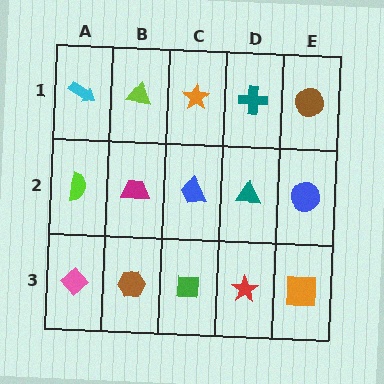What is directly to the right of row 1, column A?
A lime triangle.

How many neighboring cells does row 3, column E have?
2.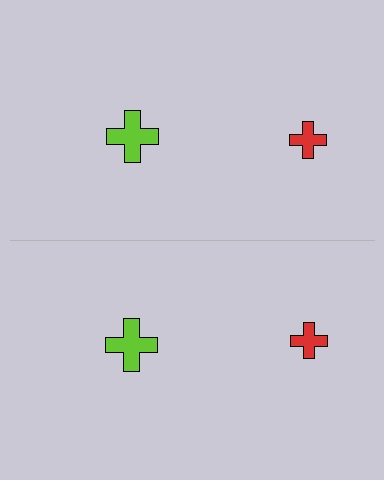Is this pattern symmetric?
Yes, this pattern has bilateral (reflection) symmetry.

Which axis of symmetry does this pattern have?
The pattern has a horizontal axis of symmetry running through the center of the image.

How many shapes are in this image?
There are 4 shapes in this image.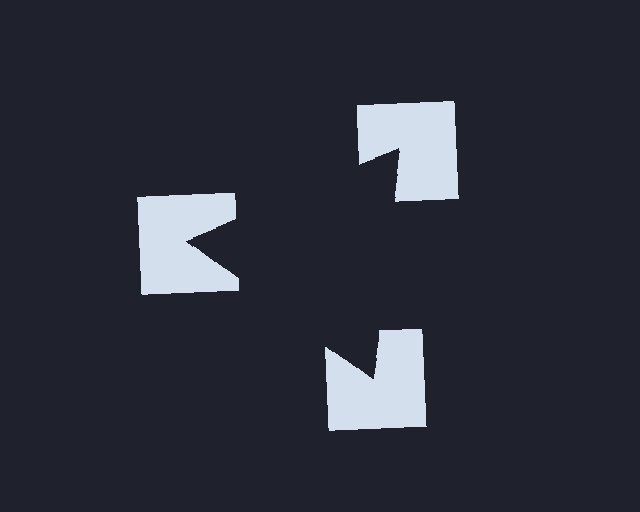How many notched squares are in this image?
There are 3 — one at each vertex of the illusory triangle.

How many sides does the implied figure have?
3 sides.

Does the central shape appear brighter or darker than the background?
It typically appears slightly darker than the background, even though no actual brightness change is drawn.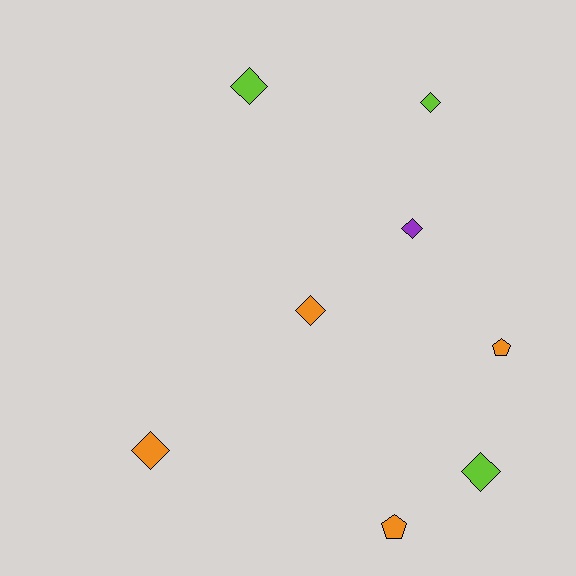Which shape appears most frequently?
Diamond, with 6 objects.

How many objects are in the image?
There are 8 objects.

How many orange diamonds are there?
There are 2 orange diamonds.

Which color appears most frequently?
Orange, with 4 objects.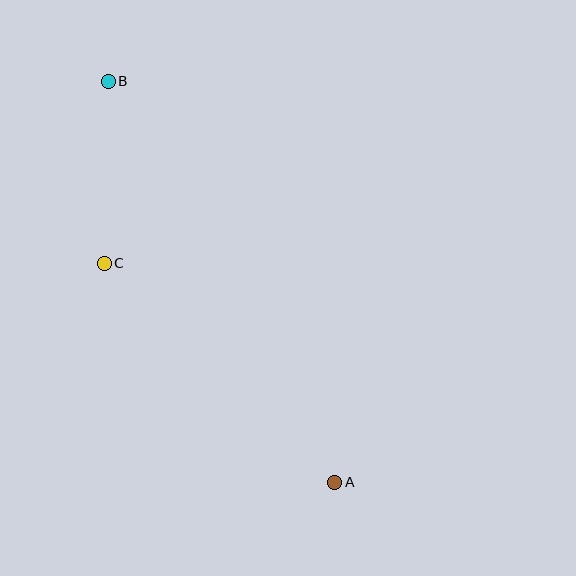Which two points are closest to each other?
Points B and C are closest to each other.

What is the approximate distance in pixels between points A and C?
The distance between A and C is approximately 318 pixels.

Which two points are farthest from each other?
Points A and B are farthest from each other.